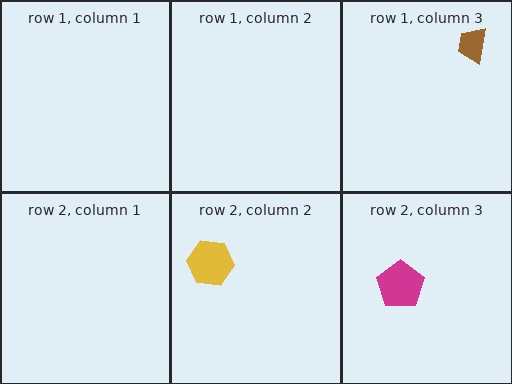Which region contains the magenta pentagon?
The row 2, column 3 region.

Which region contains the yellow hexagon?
The row 2, column 2 region.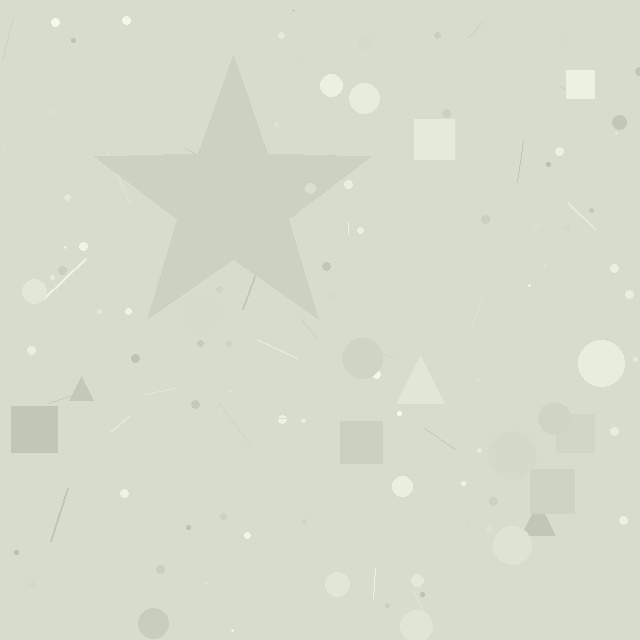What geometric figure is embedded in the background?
A star is embedded in the background.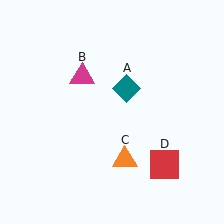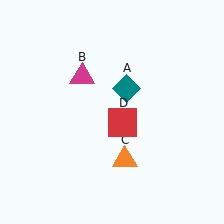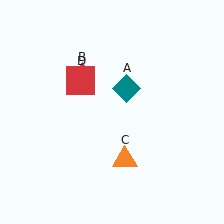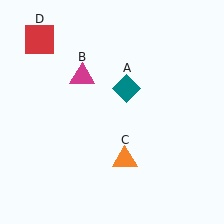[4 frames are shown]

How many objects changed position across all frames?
1 object changed position: red square (object D).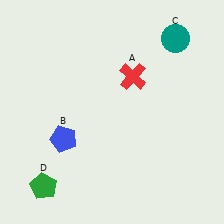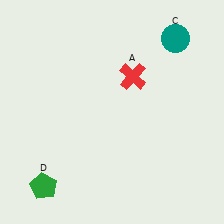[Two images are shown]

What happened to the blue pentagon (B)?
The blue pentagon (B) was removed in Image 2. It was in the bottom-left area of Image 1.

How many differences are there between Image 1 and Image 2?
There is 1 difference between the two images.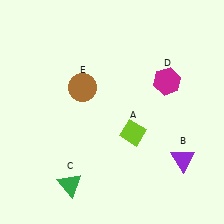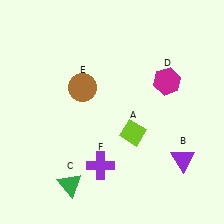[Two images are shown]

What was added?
A purple cross (F) was added in Image 2.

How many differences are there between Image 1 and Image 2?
There is 1 difference between the two images.